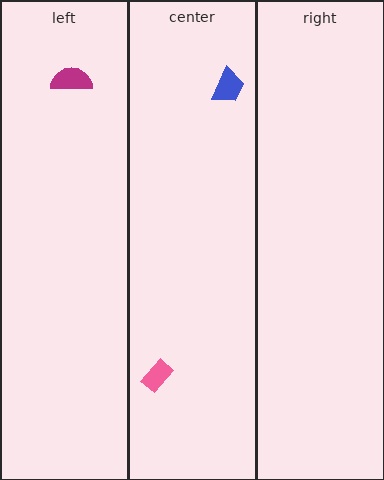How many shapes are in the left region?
1.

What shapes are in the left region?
The magenta semicircle.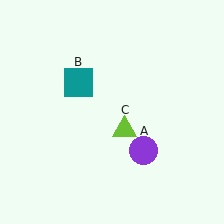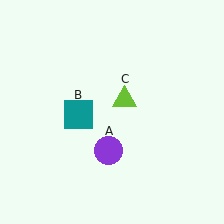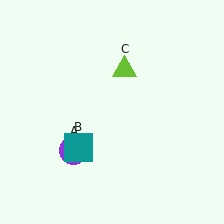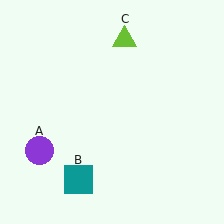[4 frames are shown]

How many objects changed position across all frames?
3 objects changed position: purple circle (object A), teal square (object B), lime triangle (object C).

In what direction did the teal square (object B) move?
The teal square (object B) moved down.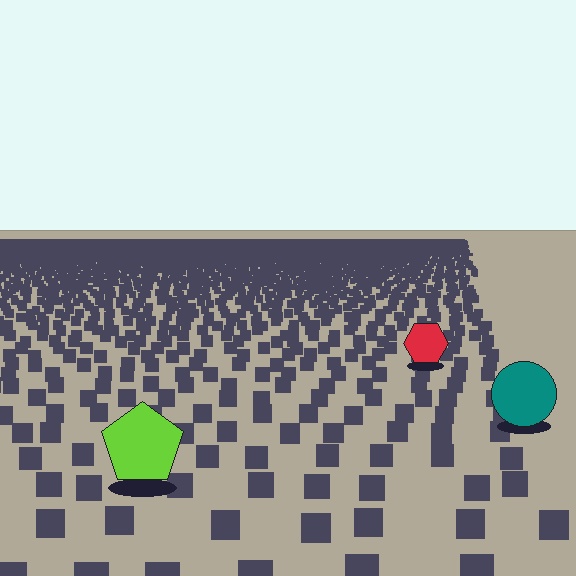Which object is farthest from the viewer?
The red hexagon is farthest from the viewer. It appears smaller and the ground texture around it is denser.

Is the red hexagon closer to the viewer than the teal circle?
No. The teal circle is closer — you can tell from the texture gradient: the ground texture is coarser near it.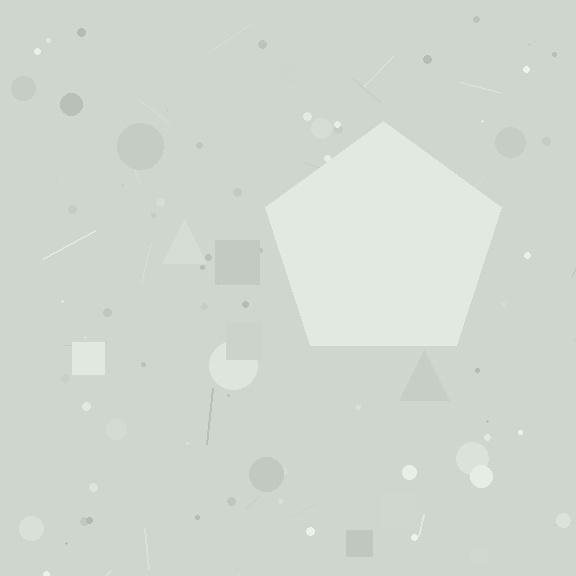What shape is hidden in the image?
A pentagon is hidden in the image.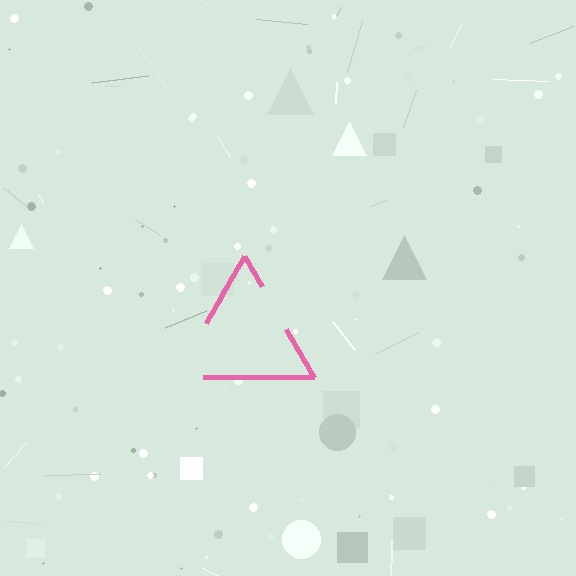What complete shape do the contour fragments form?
The contour fragments form a triangle.